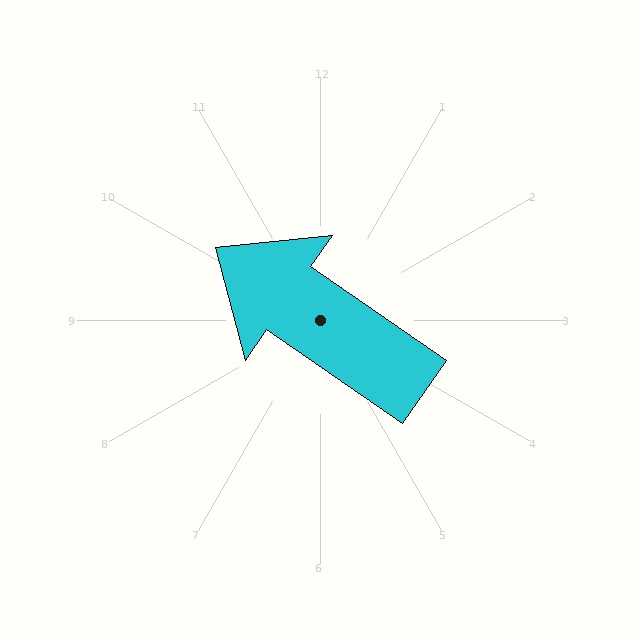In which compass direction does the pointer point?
Northwest.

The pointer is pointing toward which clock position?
Roughly 10 o'clock.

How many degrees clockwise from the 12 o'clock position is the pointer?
Approximately 305 degrees.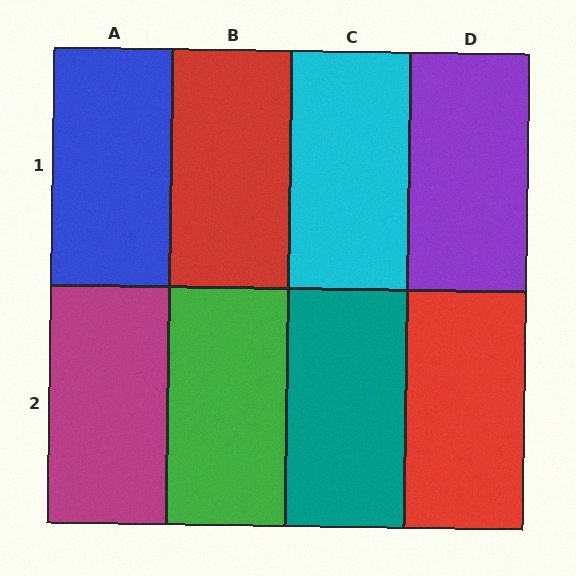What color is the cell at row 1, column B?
Red.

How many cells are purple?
1 cell is purple.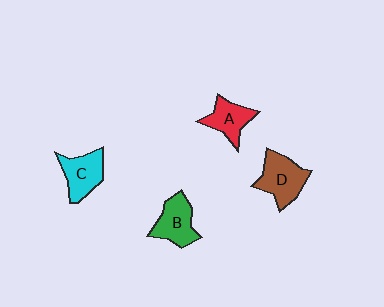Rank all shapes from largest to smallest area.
From largest to smallest: D (brown), B (green), C (cyan), A (red).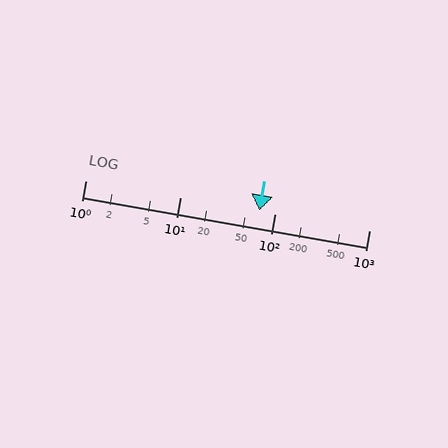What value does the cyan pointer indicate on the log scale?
The pointer indicates approximately 69.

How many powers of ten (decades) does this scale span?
The scale spans 3 decades, from 1 to 1000.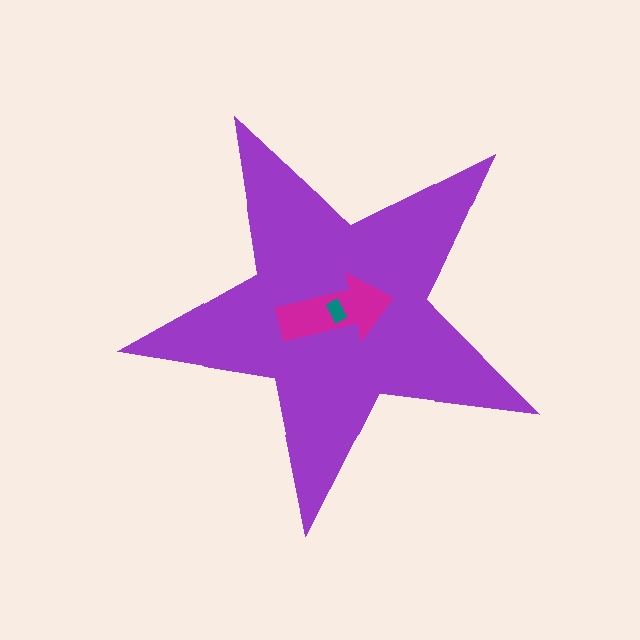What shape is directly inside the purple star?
The magenta arrow.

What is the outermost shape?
The purple star.